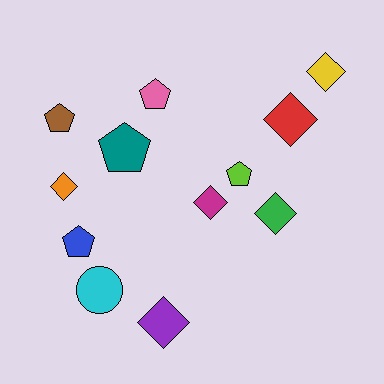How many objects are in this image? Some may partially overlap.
There are 12 objects.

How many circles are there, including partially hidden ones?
There is 1 circle.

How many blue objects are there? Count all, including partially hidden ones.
There is 1 blue object.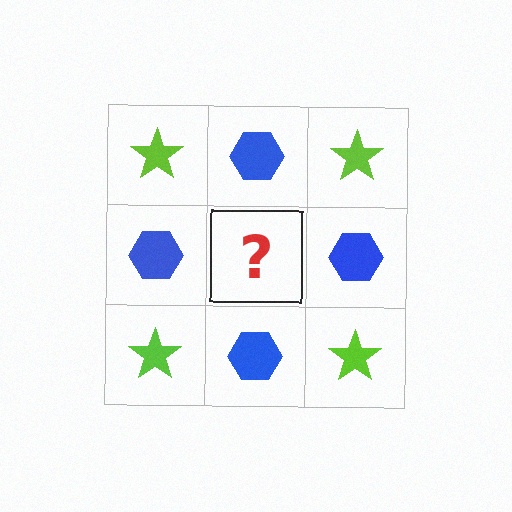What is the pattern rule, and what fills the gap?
The rule is that it alternates lime star and blue hexagon in a checkerboard pattern. The gap should be filled with a lime star.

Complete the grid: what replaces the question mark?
The question mark should be replaced with a lime star.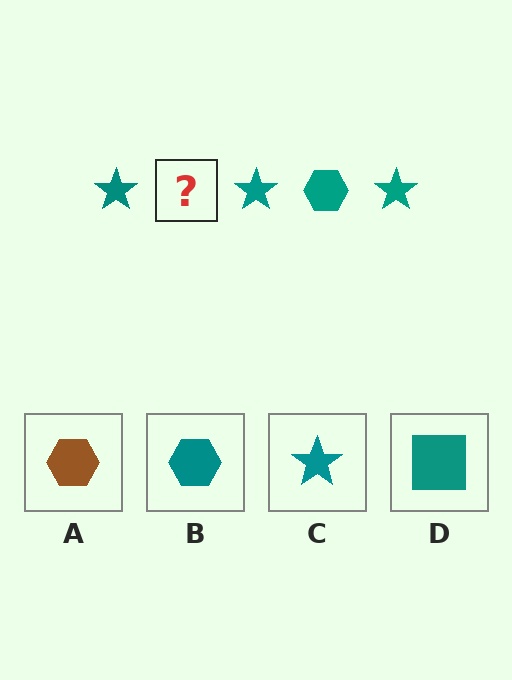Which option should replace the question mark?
Option B.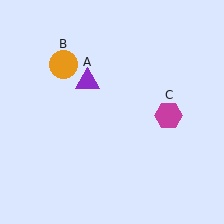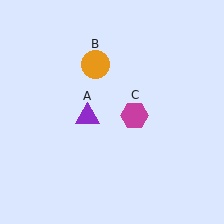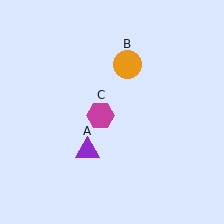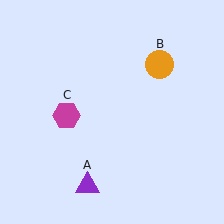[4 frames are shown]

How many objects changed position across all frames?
3 objects changed position: purple triangle (object A), orange circle (object B), magenta hexagon (object C).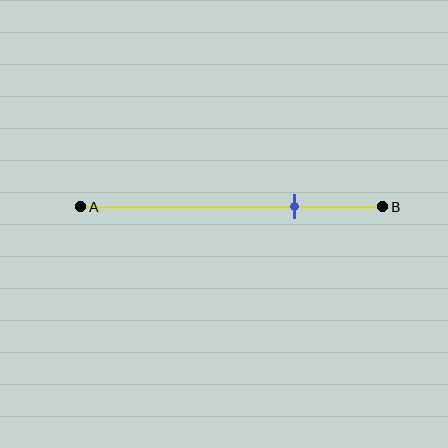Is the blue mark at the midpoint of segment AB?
No, the mark is at about 70% from A, not at the 50% midpoint.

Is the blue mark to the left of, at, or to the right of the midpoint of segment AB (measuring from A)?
The blue mark is to the right of the midpoint of segment AB.